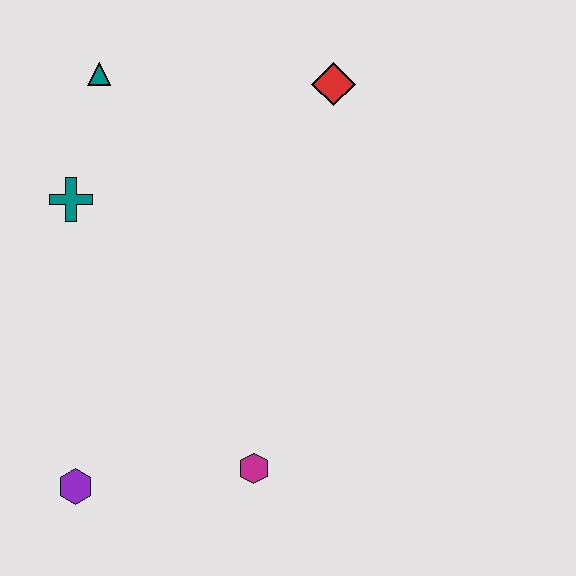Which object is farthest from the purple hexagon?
The red diamond is farthest from the purple hexagon.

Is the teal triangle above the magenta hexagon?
Yes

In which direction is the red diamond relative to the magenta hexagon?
The red diamond is above the magenta hexagon.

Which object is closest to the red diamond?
The teal triangle is closest to the red diamond.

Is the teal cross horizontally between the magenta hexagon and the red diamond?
No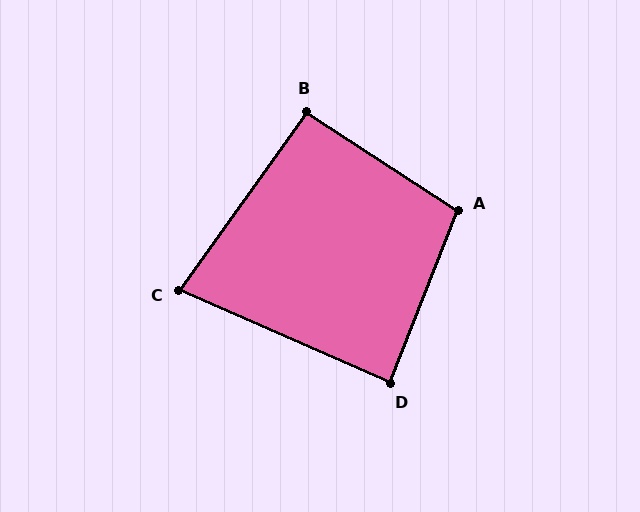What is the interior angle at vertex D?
Approximately 88 degrees (approximately right).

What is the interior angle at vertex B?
Approximately 92 degrees (approximately right).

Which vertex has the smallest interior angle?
C, at approximately 78 degrees.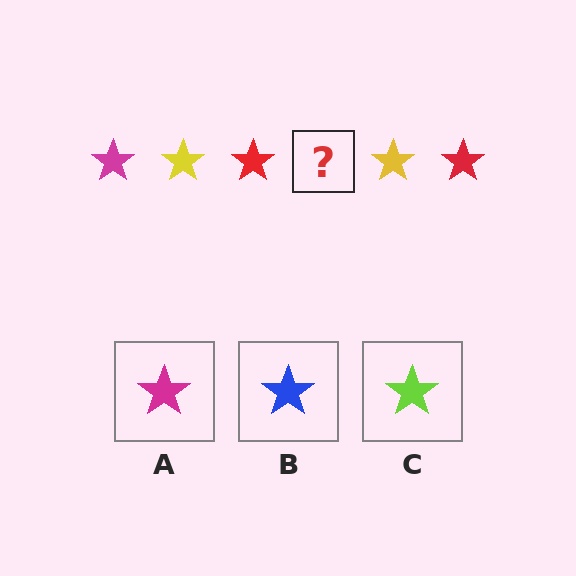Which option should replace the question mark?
Option A.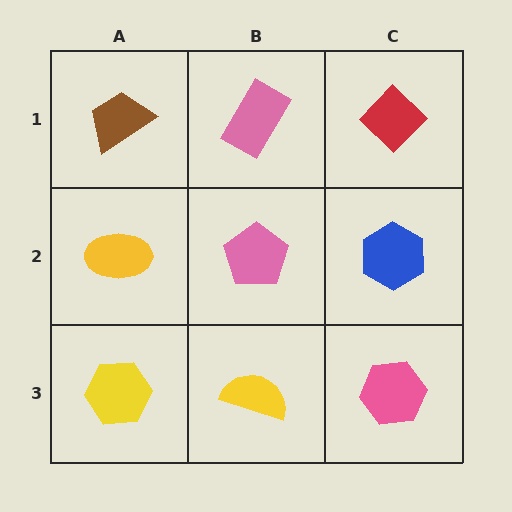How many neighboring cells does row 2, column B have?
4.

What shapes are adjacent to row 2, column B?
A pink rectangle (row 1, column B), a yellow semicircle (row 3, column B), a yellow ellipse (row 2, column A), a blue hexagon (row 2, column C).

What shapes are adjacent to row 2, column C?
A red diamond (row 1, column C), a pink hexagon (row 3, column C), a pink pentagon (row 2, column B).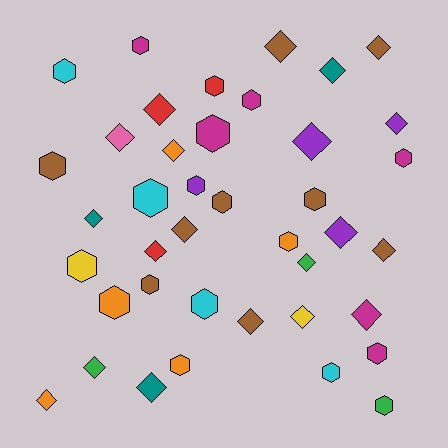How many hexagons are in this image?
There are 20 hexagons.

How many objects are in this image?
There are 40 objects.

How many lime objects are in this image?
There are no lime objects.